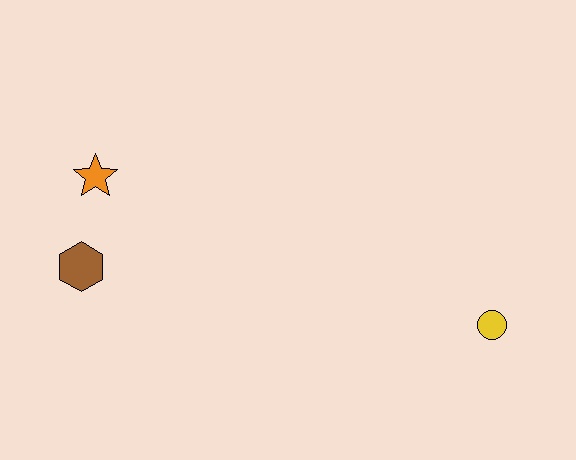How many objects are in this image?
There are 3 objects.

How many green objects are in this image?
There are no green objects.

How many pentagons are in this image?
There are no pentagons.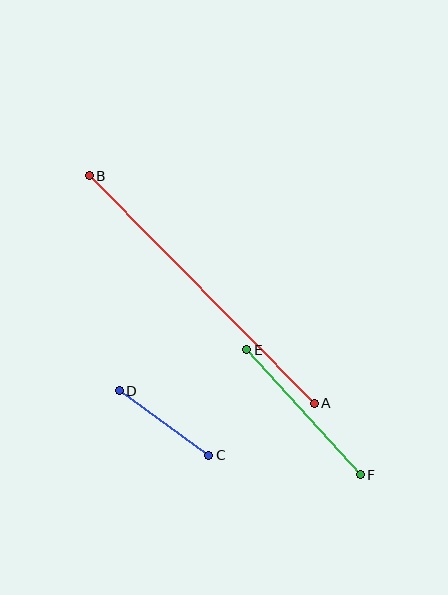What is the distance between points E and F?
The distance is approximately 169 pixels.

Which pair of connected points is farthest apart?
Points A and B are farthest apart.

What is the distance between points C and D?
The distance is approximately 110 pixels.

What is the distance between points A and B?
The distance is approximately 320 pixels.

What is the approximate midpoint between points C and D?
The midpoint is at approximately (164, 423) pixels.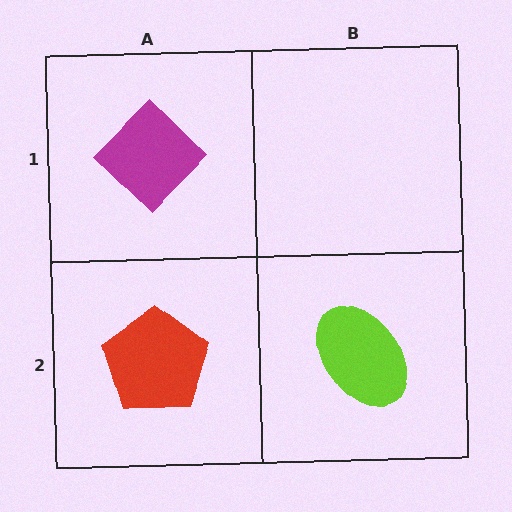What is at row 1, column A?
A magenta diamond.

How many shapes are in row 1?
1 shape.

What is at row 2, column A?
A red pentagon.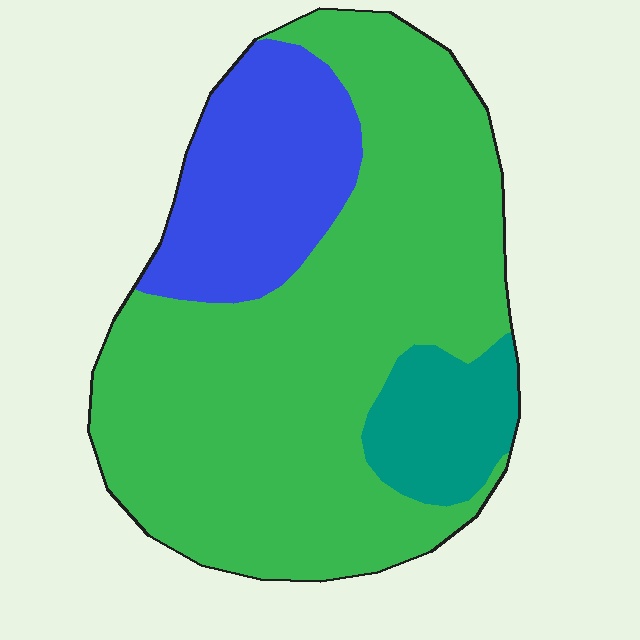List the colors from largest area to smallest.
From largest to smallest: green, blue, teal.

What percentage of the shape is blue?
Blue takes up about one fifth (1/5) of the shape.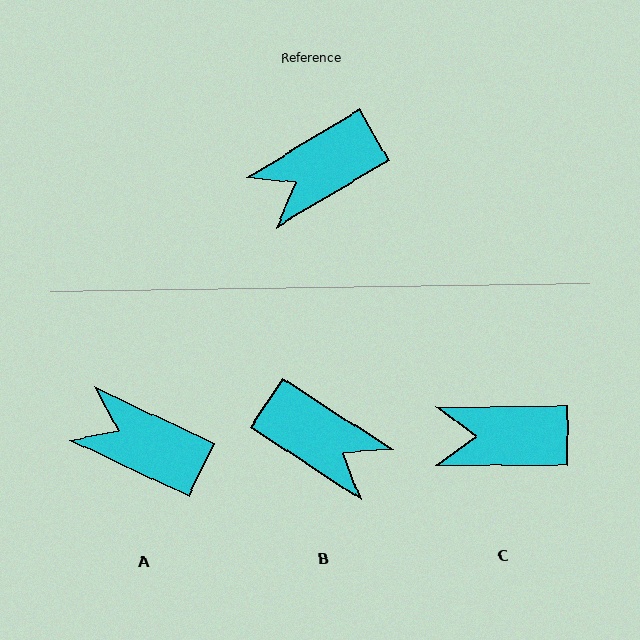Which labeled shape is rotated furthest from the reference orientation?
B, about 116 degrees away.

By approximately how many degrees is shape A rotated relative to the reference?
Approximately 56 degrees clockwise.